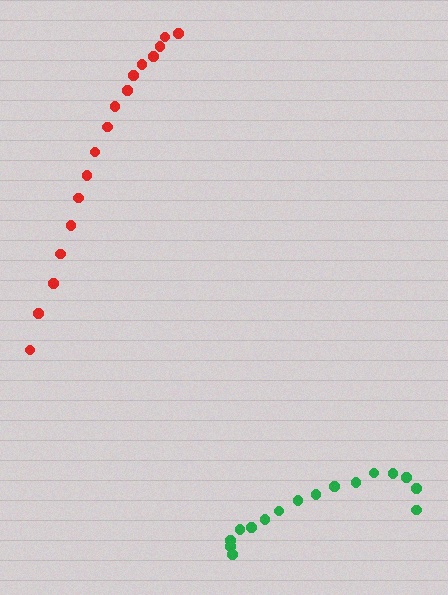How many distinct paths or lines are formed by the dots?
There are 2 distinct paths.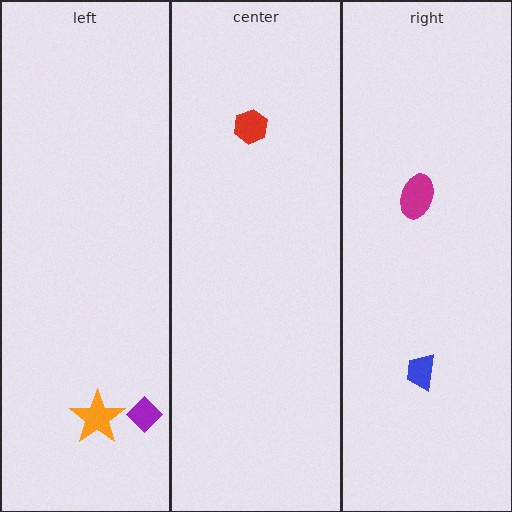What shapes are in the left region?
The orange star, the purple diamond.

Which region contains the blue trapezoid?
The right region.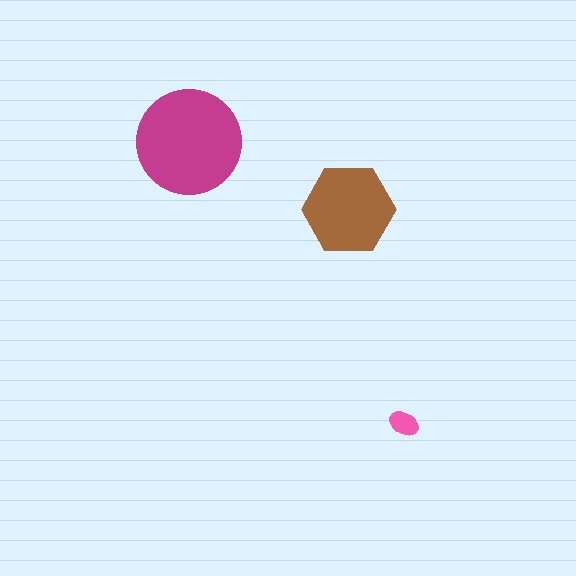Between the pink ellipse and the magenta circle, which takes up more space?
The magenta circle.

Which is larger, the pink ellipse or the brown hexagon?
The brown hexagon.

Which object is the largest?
The magenta circle.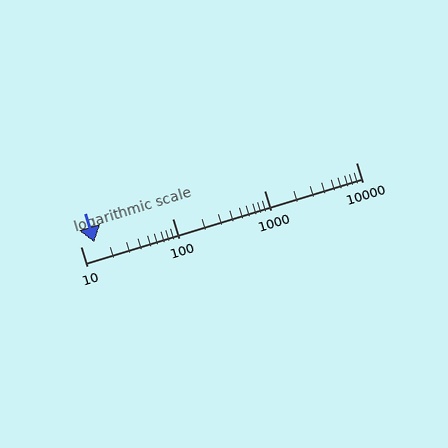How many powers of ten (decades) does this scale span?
The scale spans 3 decades, from 10 to 10000.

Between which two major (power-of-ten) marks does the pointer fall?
The pointer is between 10 and 100.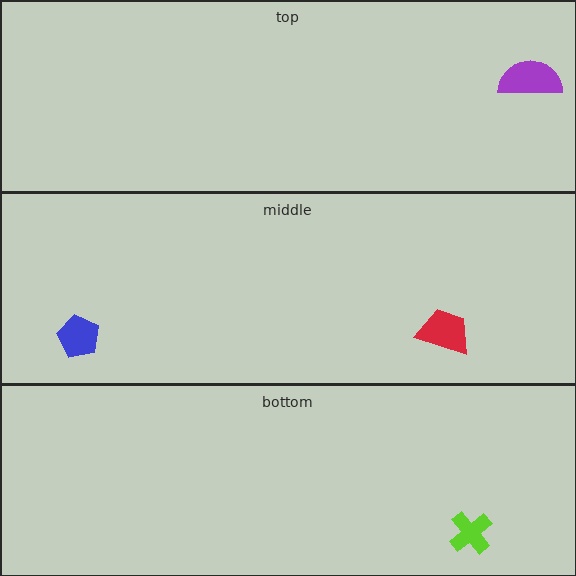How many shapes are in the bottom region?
1.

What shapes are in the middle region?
The blue pentagon, the red trapezoid.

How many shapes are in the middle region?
2.